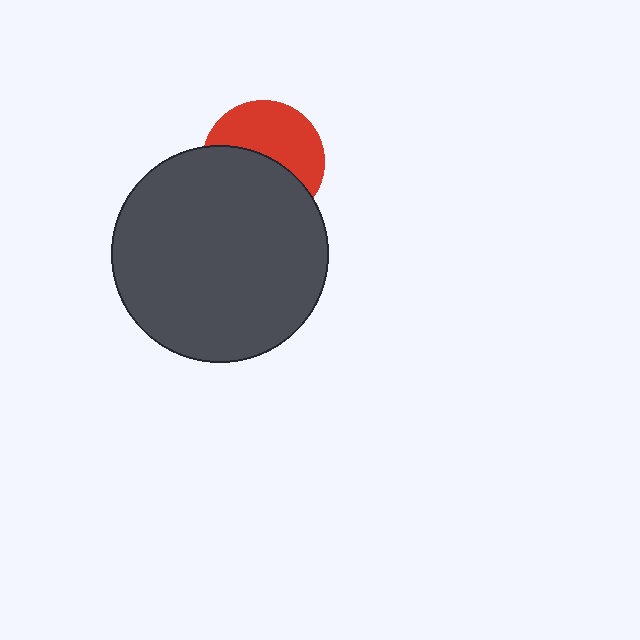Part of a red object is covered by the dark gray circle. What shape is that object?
It is a circle.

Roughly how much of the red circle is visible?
About half of it is visible (roughly 49%).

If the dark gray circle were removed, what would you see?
You would see the complete red circle.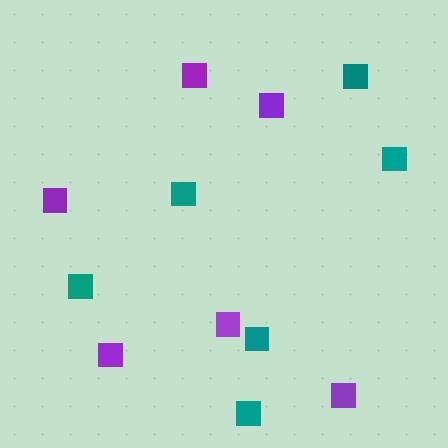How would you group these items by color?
There are 2 groups: one group of teal squares (6) and one group of purple squares (6).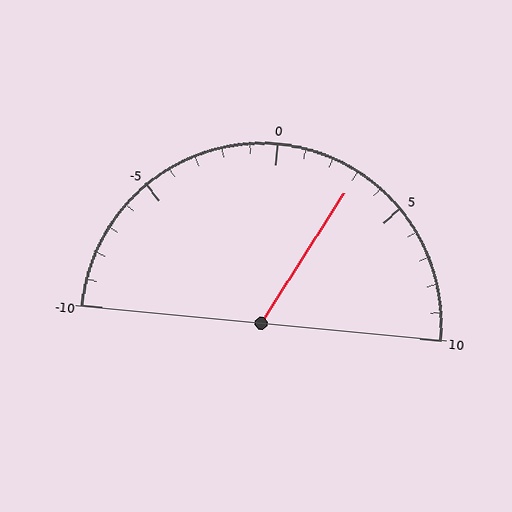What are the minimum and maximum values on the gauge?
The gauge ranges from -10 to 10.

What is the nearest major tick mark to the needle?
The nearest major tick mark is 5.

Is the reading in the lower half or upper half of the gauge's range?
The reading is in the upper half of the range (-10 to 10).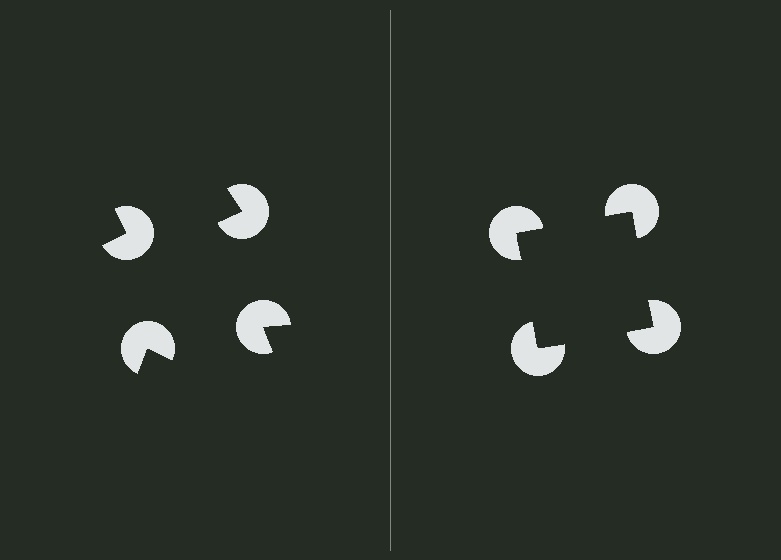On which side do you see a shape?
An illusory square appears on the right side. On the left side the wedge cuts are rotated, so no coherent shape forms.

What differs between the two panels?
The pac-man discs are positioned identically on both sides; only the wedge orientations differ. On the right they align to a square; on the left they are misaligned.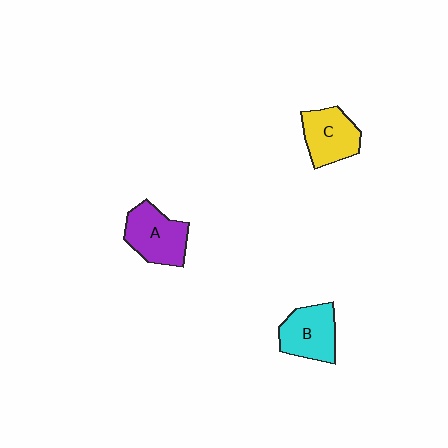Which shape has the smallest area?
Shape C (yellow).